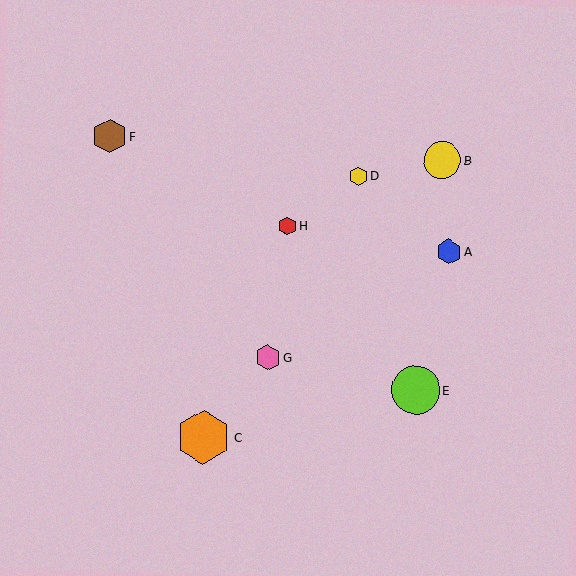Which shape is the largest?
The orange hexagon (labeled C) is the largest.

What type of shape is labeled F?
Shape F is a brown hexagon.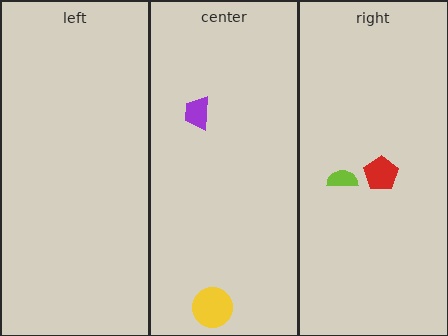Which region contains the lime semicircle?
The right region.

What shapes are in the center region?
The yellow circle, the purple trapezoid.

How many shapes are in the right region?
2.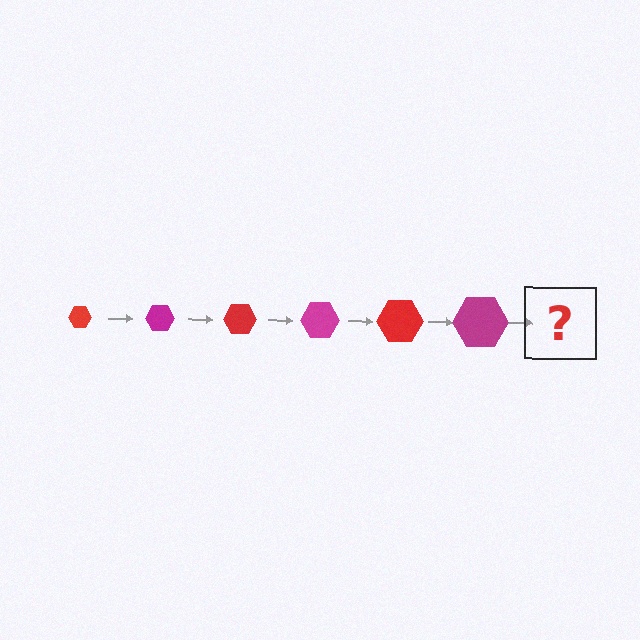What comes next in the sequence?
The next element should be a red hexagon, larger than the previous one.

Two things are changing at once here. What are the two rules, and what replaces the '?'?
The two rules are that the hexagon grows larger each step and the color cycles through red and magenta. The '?' should be a red hexagon, larger than the previous one.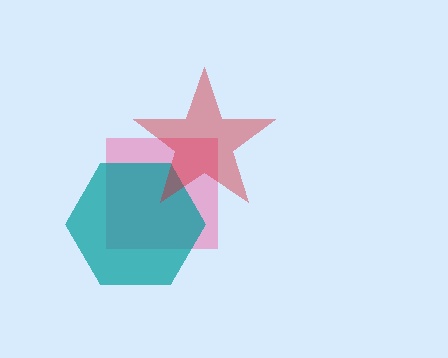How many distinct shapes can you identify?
There are 3 distinct shapes: a pink square, a teal hexagon, a red star.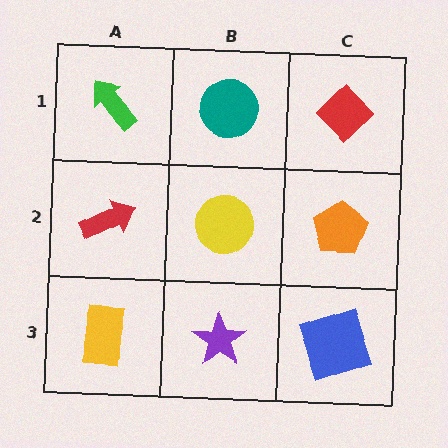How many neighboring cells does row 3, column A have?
2.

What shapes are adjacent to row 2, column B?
A teal circle (row 1, column B), a purple star (row 3, column B), a red arrow (row 2, column A), an orange pentagon (row 2, column C).